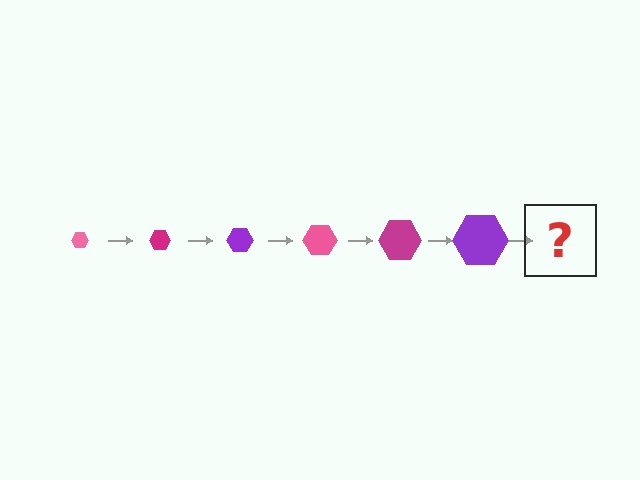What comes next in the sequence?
The next element should be a pink hexagon, larger than the previous one.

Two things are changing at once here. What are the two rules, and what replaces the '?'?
The two rules are that the hexagon grows larger each step and the color cycles through pink, magenta, and purple. The '?' should be a pink hexagon, larger than the previous one.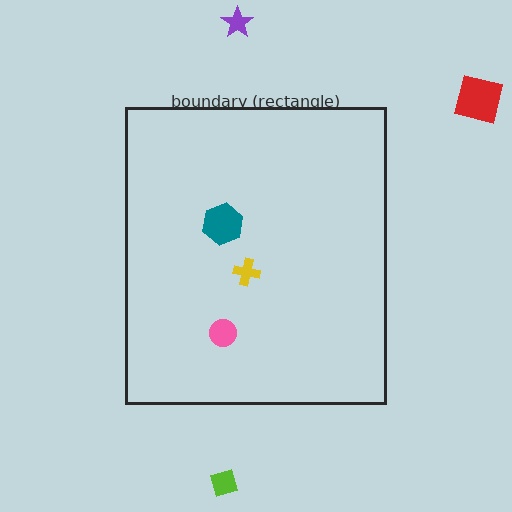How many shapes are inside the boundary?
3 inside, 3 outside.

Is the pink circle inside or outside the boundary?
Inside.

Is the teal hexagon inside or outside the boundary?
Inside.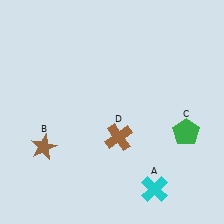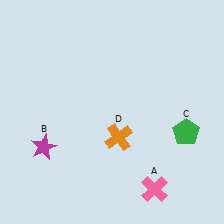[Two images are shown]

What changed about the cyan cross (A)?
In Image 1, A is cyan. In Image 2, it changed to pink.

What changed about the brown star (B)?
In Image 1, B is brown. In Image 2, it changed to magenta.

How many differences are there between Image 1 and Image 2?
There are 3 differences between the two images.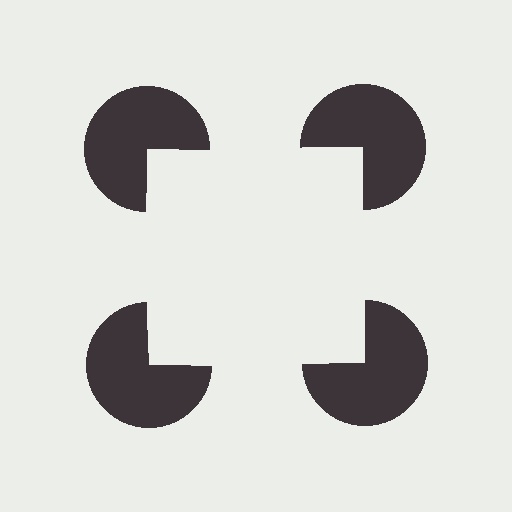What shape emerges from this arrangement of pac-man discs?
An illusory square — its edges are inferred from the aligned wedge cuts in the pac-man discs, not physically drawn.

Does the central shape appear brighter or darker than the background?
It typically appears slightly brighter than the background, even though no actual brightness change is drawn.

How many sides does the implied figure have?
4 sides.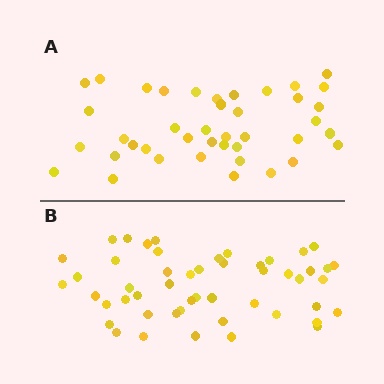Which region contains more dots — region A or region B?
Region B (the bottom region) has more dots.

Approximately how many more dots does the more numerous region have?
Region B has roughly 8 or so more dots than region A.